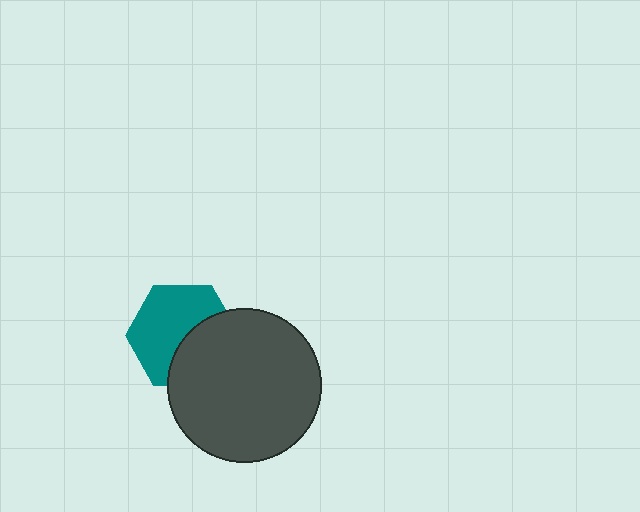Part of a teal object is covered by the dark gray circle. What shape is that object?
It is a hexagon.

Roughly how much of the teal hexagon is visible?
About half of it is visible (roughly 60%).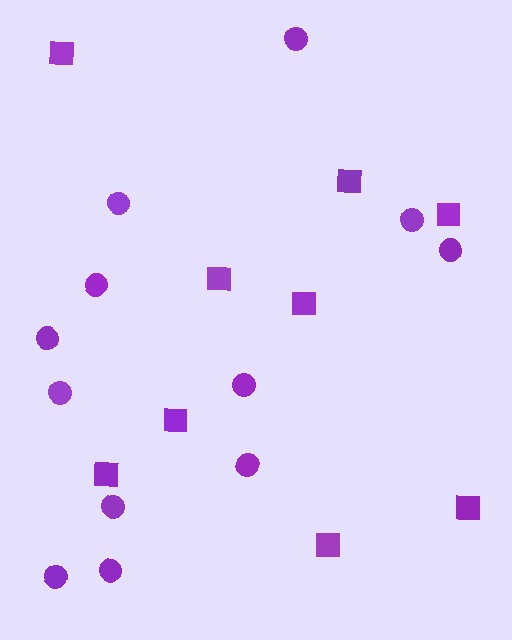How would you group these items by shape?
There are 2 groups: one group of circles (12) and one group of squares (9).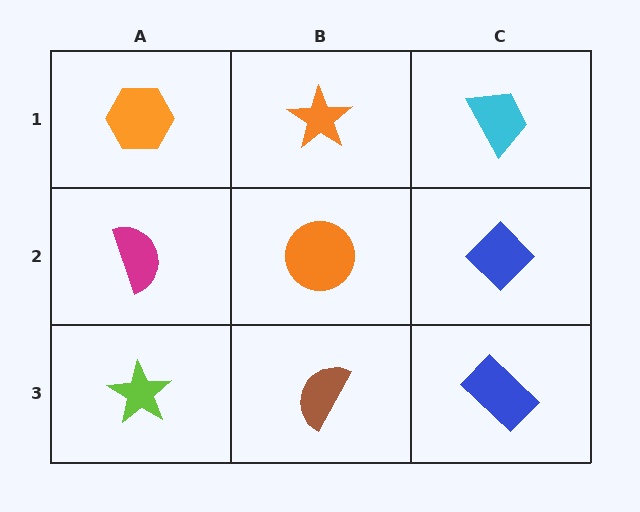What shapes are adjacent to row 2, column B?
An orange star (row 1, column B), a brown semicircle (row 3, column B), a magenta semicircle (row 2, column A), a blue diamond (row 2, column C).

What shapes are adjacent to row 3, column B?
An orange circle (row 2, column B), a lime star (row 3, column A), a blue rectangle (row 3, column C).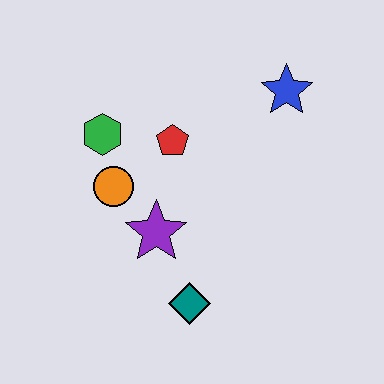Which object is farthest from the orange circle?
The blue star is farthest from the orange circle.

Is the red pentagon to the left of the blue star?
Yes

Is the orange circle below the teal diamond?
No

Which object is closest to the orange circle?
The green hexagon is closest to the orange circle.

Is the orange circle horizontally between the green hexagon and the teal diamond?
Yes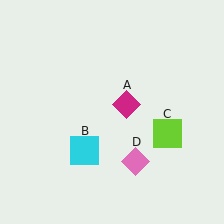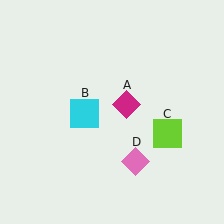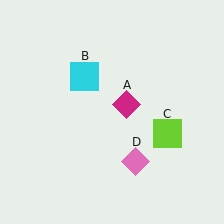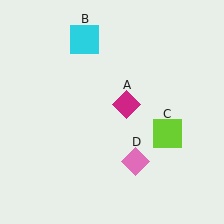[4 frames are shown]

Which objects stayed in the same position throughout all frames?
Magenta diamond (object A) and lime square (object C) and pink diamond (object D) remained stationary.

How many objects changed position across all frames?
1 object changed position: cyan square (object B).